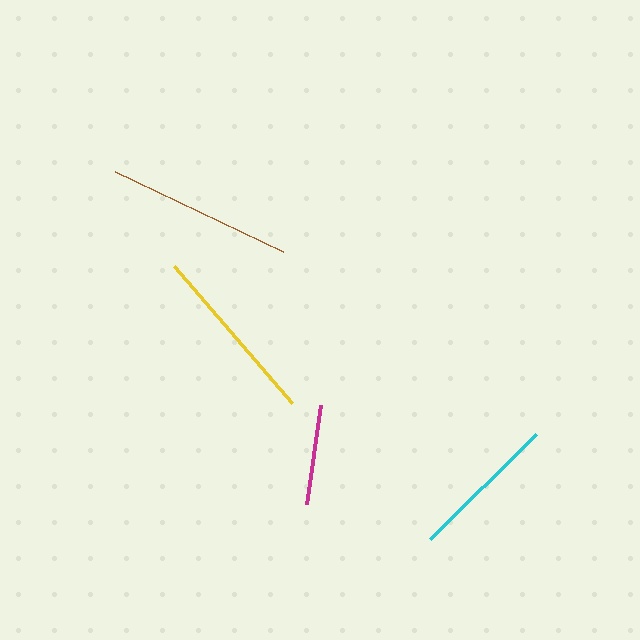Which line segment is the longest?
The brown line is the longest at approximately 186 pixels.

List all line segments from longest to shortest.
From longest to shortest: brown, yellow, cyan, magenta.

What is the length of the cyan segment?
The cyan segment is approximately 150 pixels long.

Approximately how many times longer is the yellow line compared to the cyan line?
The yellow line is approximately 1.2 times the length of the cyan line.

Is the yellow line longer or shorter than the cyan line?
The yellow line is longer than the cyan line.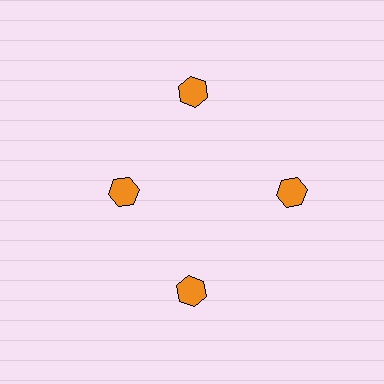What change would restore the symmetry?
The symmetry would be restored by moving it outward, back onto the ring so that all 4 hexagons sit at equal angles and equal distance from the center.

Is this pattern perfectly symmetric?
No. The 4 orange hexagons are arranged in a ring, but one element near the 9 o'clock position is pulled inward toward the center, breaking the 4-fold rotational symmetry.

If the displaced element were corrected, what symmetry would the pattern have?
It would have 4-fold rotational symmetry — the pattern would map onto itself every 90 degrees.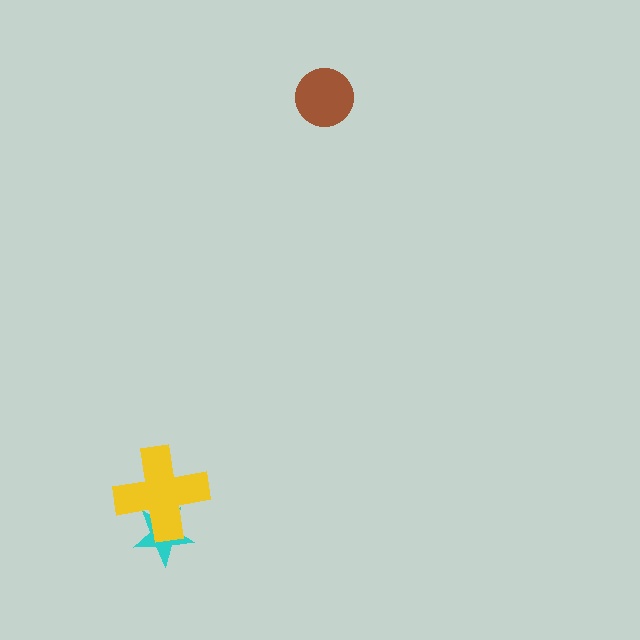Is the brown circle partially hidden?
No, no other shape covers it.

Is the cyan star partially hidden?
Yes, it is partially covered by another shape.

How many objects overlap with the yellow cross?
1 object overlaps with the yellow cross.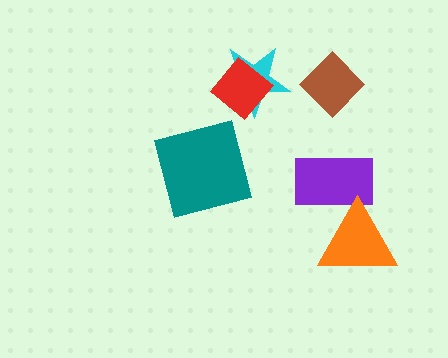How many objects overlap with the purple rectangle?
1 object overlaps with the purple rectangle.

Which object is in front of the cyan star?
The red diamond is in front of the cyan star.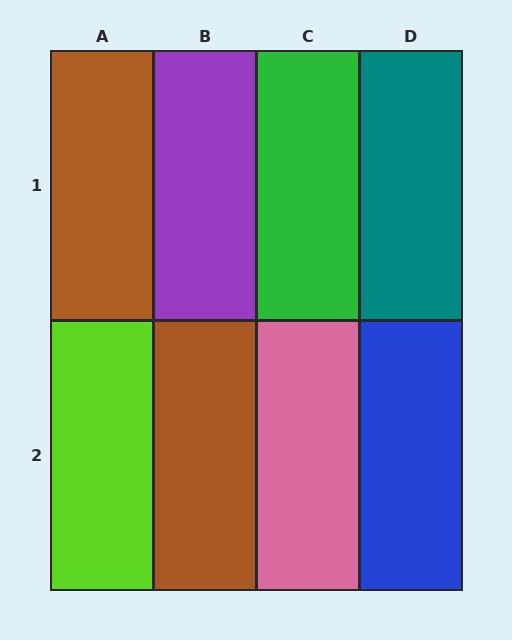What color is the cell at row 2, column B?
Brown.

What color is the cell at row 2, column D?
Blue.